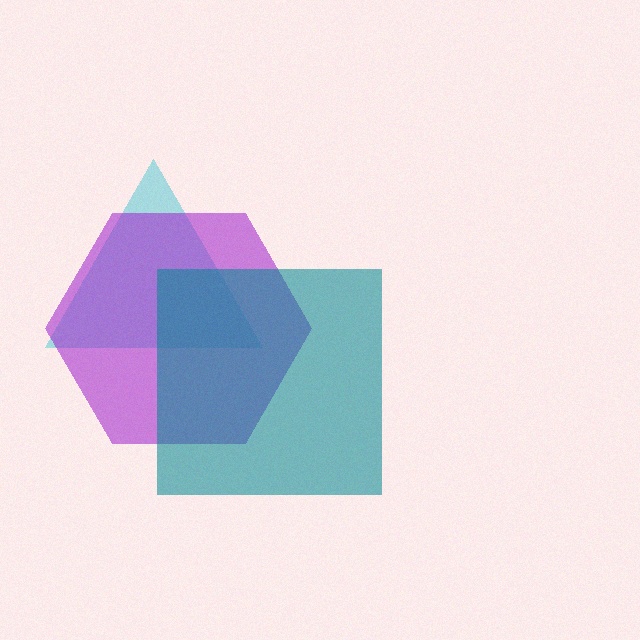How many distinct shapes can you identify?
There are 3 distinct shapes: a cyan triangle, a purple hexagon, a teal square.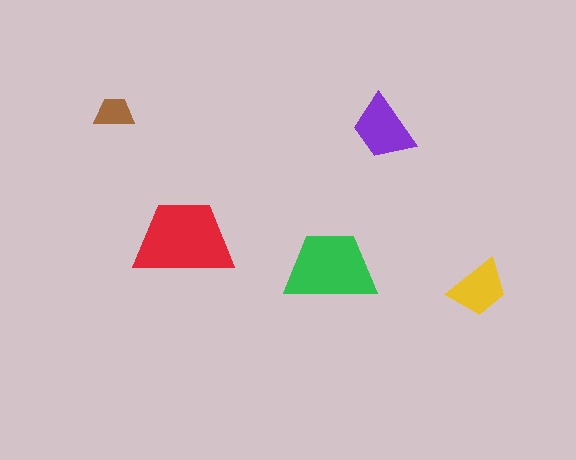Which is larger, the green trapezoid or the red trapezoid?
The red one.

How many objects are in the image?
There are 5 objects in the image.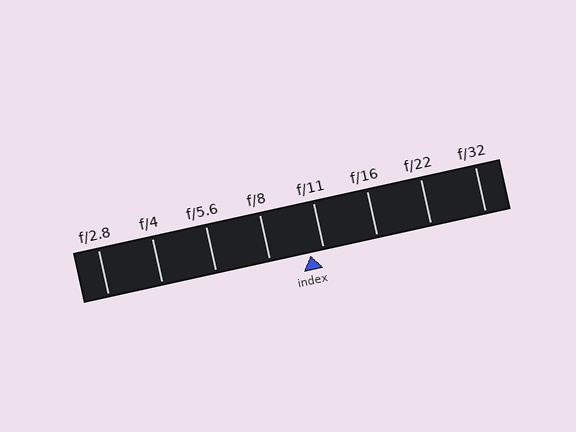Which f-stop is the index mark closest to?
The index mark is closest to f/11.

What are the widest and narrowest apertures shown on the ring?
The widest aperture shown is f/2.8 and the narrowest is f/32.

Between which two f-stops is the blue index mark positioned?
The index mark is between f/8 and f/11.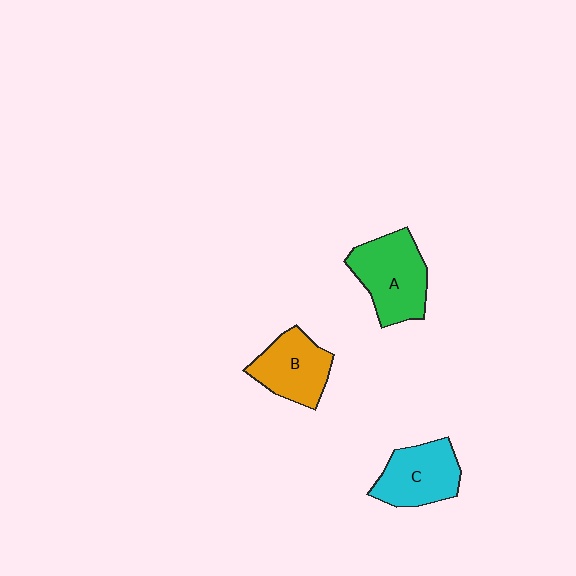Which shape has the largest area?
Shape A (green).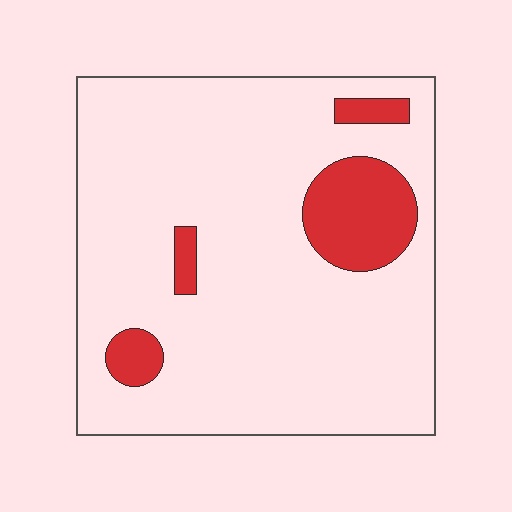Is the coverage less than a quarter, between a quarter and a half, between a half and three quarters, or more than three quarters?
Less than a quarter.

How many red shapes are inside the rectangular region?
4.